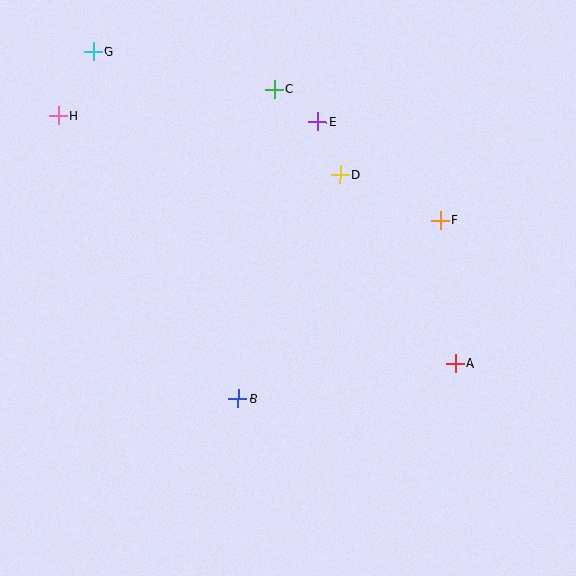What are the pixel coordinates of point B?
Point B is at (238, 399).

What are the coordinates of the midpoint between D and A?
The midpoint between D and A is at (397, 269).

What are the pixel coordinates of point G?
Point G is at (94, 52).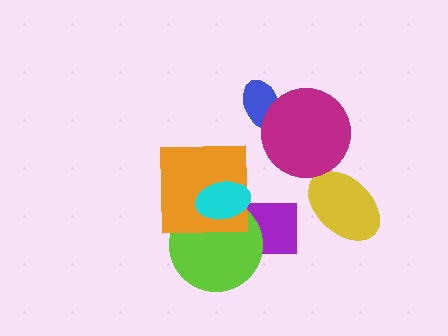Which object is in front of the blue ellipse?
The magenta circle is in front of the blue ellipse.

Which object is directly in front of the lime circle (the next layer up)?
The orange square is directly in front of the lime circle.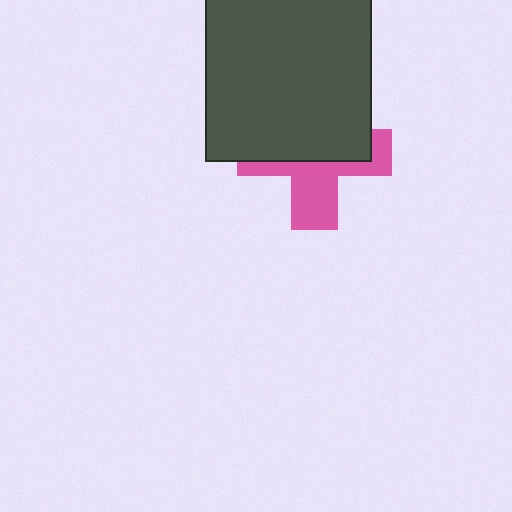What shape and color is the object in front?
The object in front is a dark gray square.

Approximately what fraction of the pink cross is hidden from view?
Roughly 57% of the pink cross is hidden behind the dark gray square.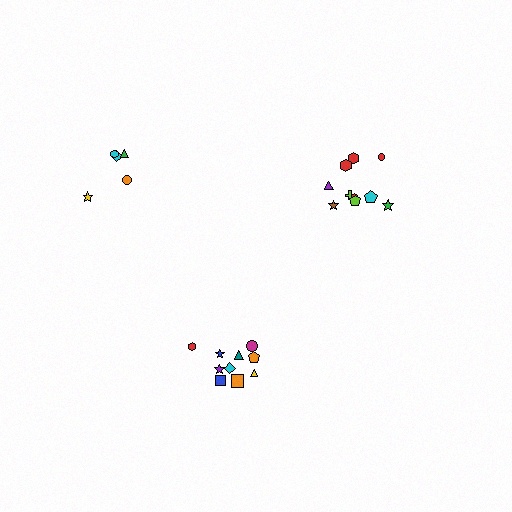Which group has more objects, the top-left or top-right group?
The top-right group.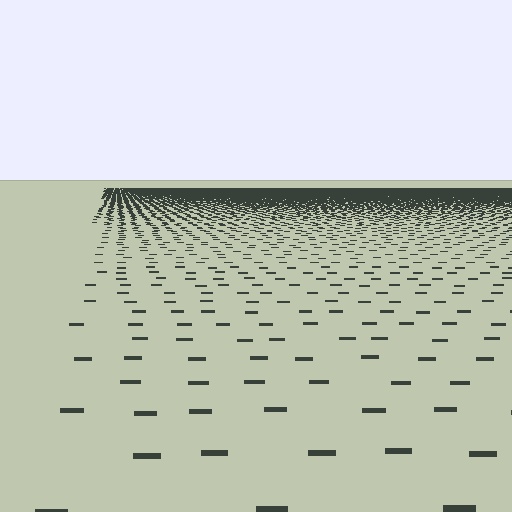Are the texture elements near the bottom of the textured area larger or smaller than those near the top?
Larger. Near the bottom, elements are closer to the viewer and appear at a bigger on-screen size.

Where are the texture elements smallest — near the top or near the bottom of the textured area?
Near the top.